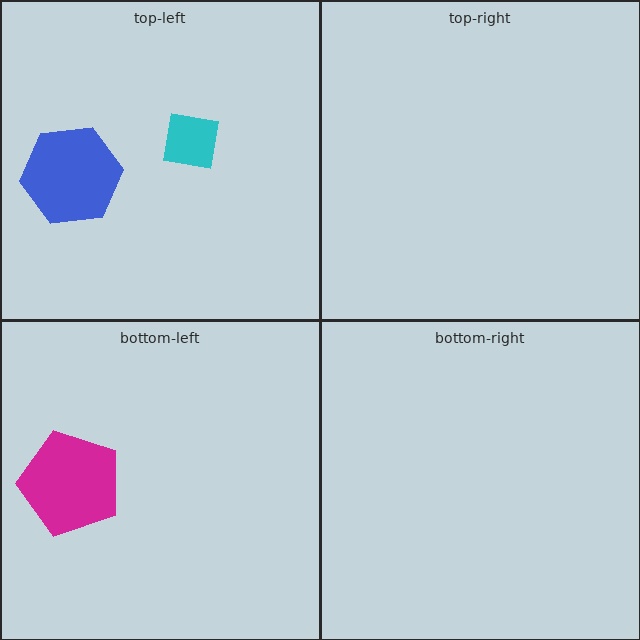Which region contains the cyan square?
The top-left region.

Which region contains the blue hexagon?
The top-left region.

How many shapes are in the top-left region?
2.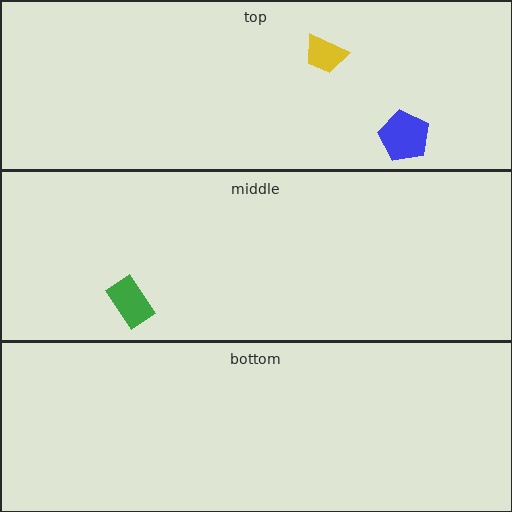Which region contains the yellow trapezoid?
The top region.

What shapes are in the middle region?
The green rectangle.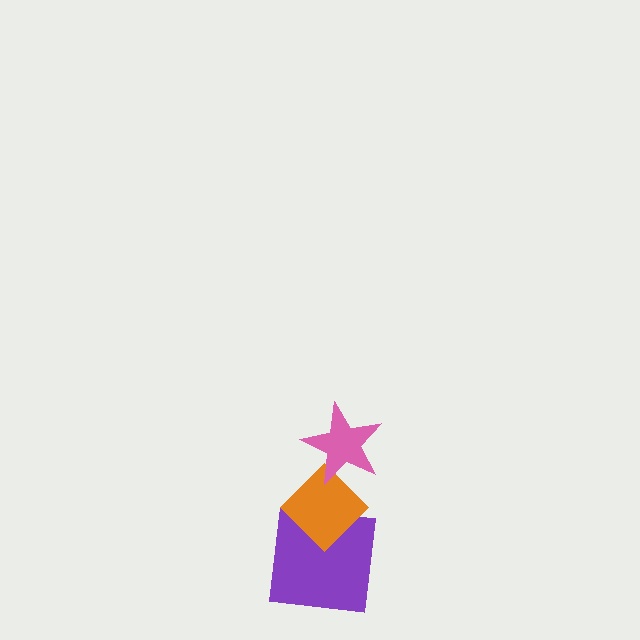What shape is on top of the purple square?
The orange diamond is on top of the purple square.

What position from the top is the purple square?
The purple square is 3rd from the top.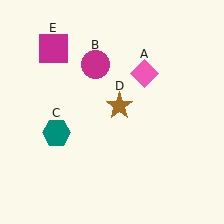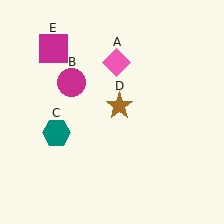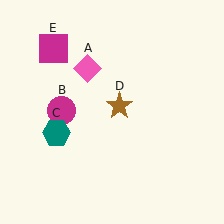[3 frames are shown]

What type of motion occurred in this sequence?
The pink diamond (object A), magenta circle (object B) rotated counterclockwise around the center of the scene.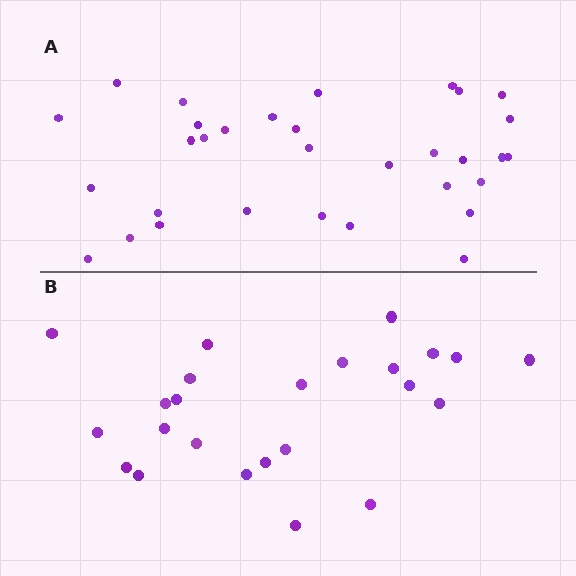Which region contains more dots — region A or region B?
Region A (the top region) has more dots.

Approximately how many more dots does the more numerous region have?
Region A has roughly 8 or so more dots than region B.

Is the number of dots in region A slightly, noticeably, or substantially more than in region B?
Region A has noticeably more, but not dramatically so. The ratio is roughly 1.3 to 1.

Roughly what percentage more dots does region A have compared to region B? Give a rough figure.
About 35% more.